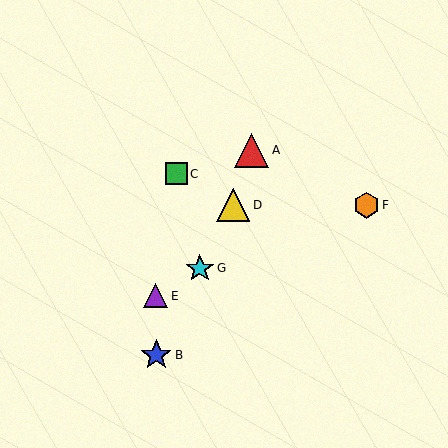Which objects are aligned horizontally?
Objects D, F are aligned horizontally.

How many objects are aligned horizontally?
2 objects (D, F) are aligned horizontally.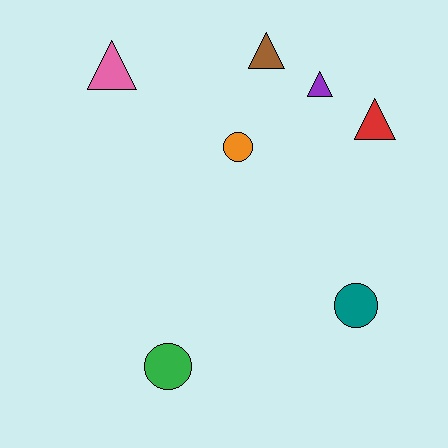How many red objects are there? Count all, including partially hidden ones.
There is 1 red object.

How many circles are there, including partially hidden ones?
There are 3 circles.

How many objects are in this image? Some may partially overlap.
There are 7 objects.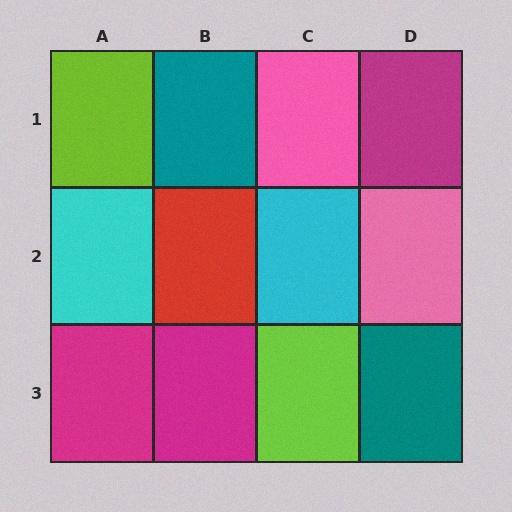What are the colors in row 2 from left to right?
Cyan, red, cyan, pink.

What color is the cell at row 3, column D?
Teal.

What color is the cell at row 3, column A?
Magenta.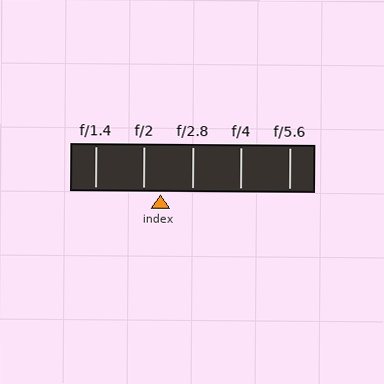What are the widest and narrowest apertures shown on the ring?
The widest aperture shown is f/1.4 and the narrowest is f/5.6.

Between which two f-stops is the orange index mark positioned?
The index mark is between f/2 and f/2.8.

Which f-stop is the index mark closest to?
The index mark is closest to f/2.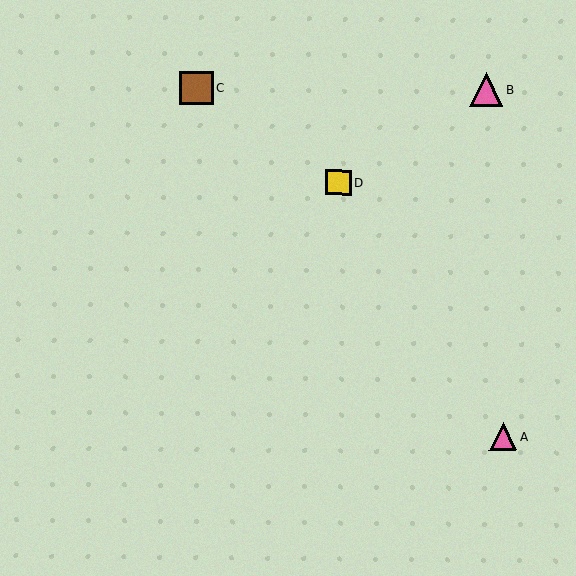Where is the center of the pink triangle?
The center of the pink triangle is at (486, 89).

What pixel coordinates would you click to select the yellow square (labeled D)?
Click at (339, 183) to select the yellow square D.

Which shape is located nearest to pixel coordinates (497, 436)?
The pink triangle (labeled A) at (503, 437) is nearest to that location.